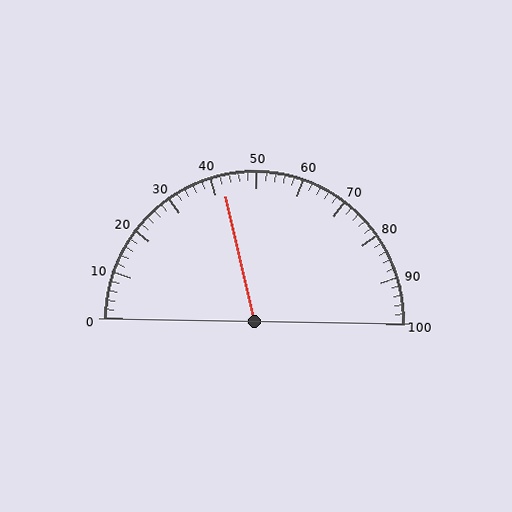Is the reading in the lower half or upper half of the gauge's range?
The reading is in the lower half of the range (0 to 100).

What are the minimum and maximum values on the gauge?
The gauge ranges from 0 to 100.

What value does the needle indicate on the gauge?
The needle indicates approximately 42.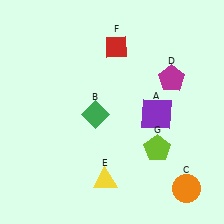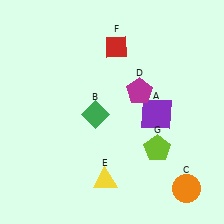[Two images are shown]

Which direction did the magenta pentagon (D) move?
The magenta pentagon (D) moved left.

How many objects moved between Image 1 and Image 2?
1 object moved between the two images.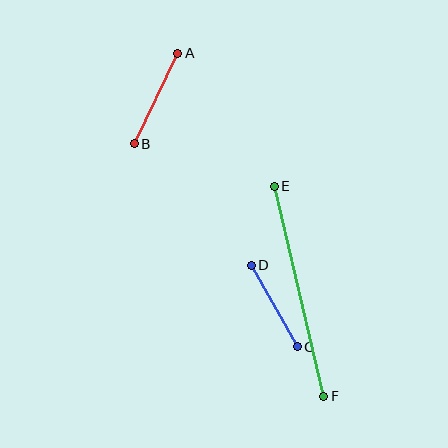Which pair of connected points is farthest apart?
Points E and F are farthest apart.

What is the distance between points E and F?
The distance is approximately 216 pixels.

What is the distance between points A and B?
The distance is approximately 101 pixels.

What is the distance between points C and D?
The distance is approximately 94 pixels.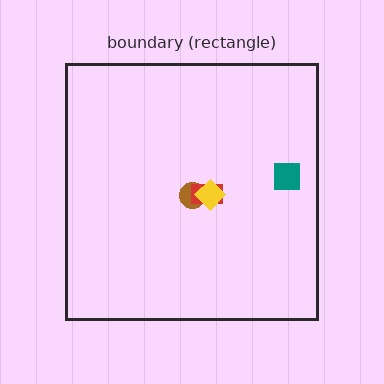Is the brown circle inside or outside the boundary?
Inside.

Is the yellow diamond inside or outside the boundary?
Inside.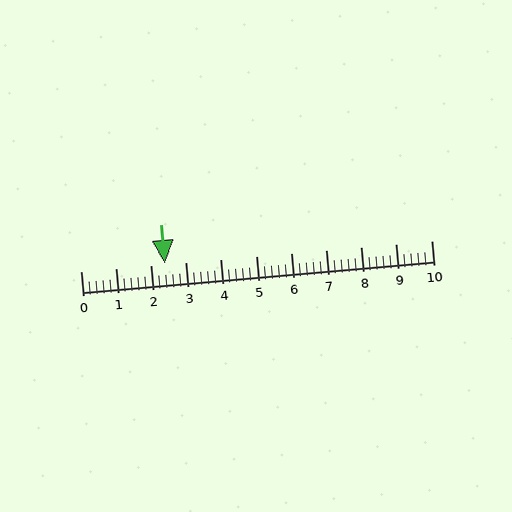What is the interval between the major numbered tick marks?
The major tick marks are spaced 1 units apart.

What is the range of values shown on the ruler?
The ruler shows values from 0 to 10.